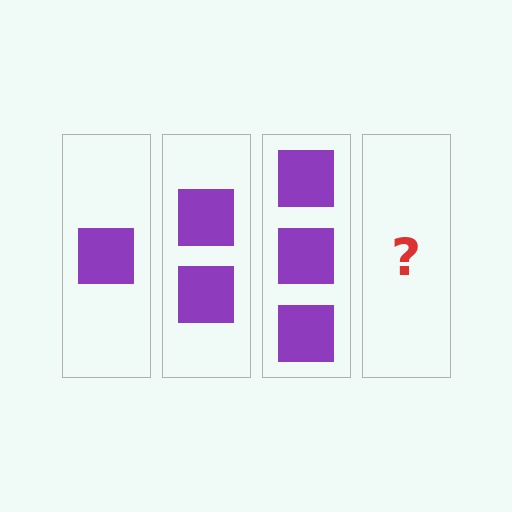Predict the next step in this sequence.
The next step is 4 squares.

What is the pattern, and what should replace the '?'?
The pattern is that each step adds one more square. The '?' should be 4 squares.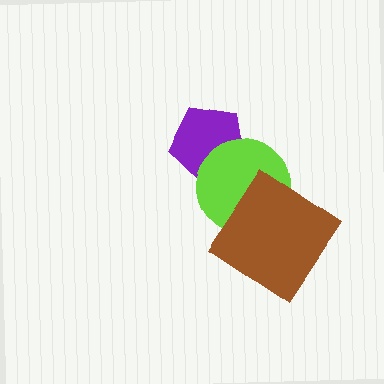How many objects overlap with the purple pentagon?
1 object overlaps with the purple pentagon.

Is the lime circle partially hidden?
Yes, it is partially covered by another shape.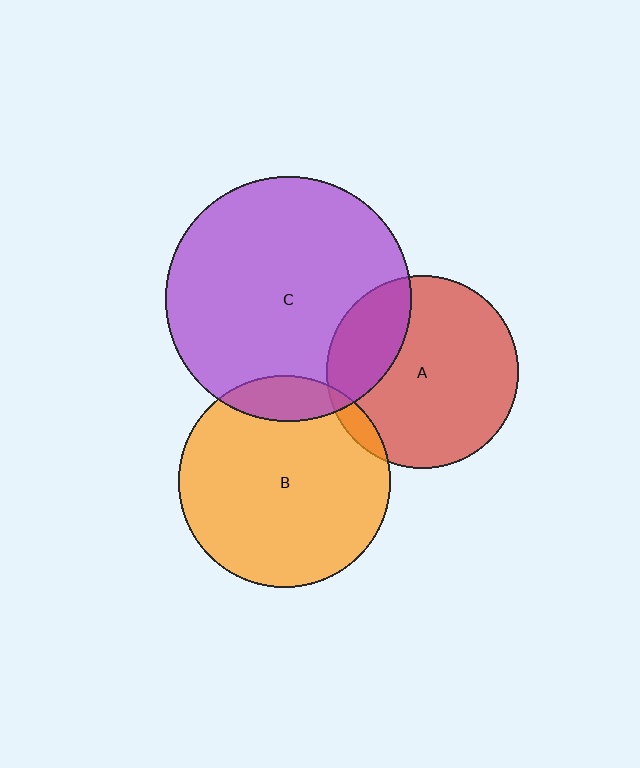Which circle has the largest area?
Circle C (purple).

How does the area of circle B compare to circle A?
Approximately 1.2 times.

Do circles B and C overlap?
Yes.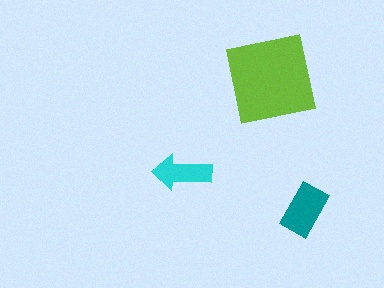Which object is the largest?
The lime square.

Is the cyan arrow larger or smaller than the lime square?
Smaller.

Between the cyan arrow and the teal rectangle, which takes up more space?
The teal rectangle.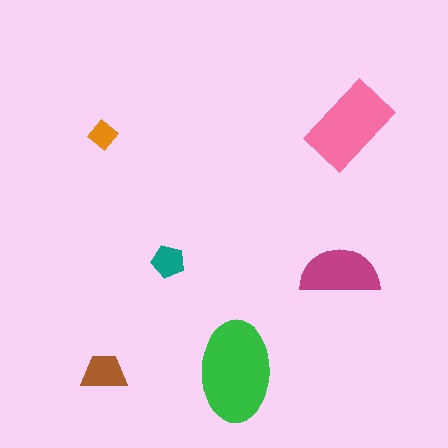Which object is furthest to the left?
The orange diamond is leftmost.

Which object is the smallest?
The orange diamond.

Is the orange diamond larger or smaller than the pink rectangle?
Smaller.